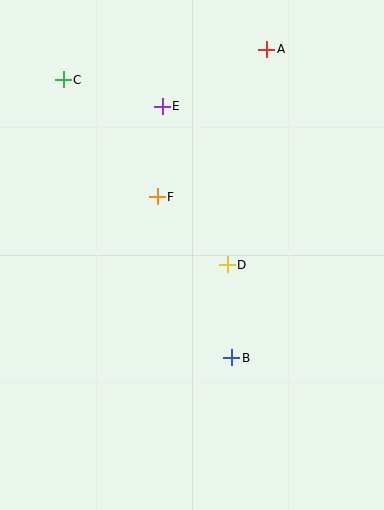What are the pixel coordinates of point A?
Point A is at (267, 49).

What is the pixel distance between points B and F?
The distance between B and F is 178 pixels.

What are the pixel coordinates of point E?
Point E is at (162, 106).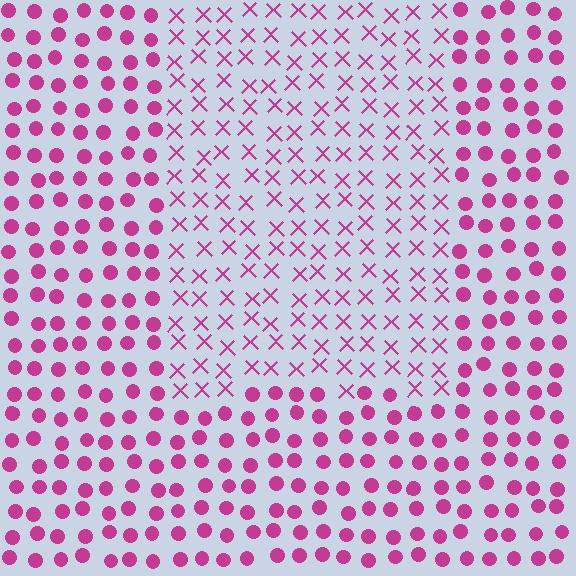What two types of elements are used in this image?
The image uses X marks inside the rectangle region and circles outside it.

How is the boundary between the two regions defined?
The boundary is defined by a change in element shape: X marks inside vs. circles outside. All elements share the same color and spacing.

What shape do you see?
I see a rectangle.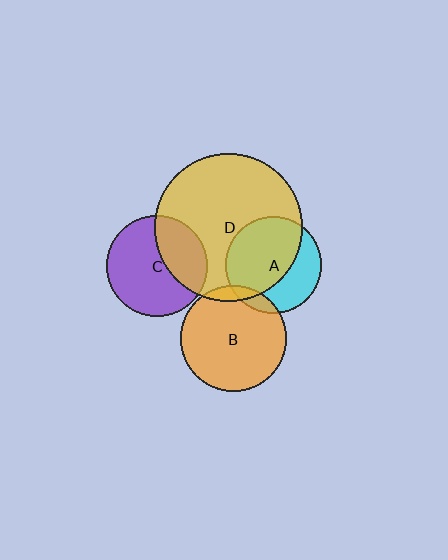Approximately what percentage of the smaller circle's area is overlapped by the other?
Approximately 35%.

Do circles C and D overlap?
Yes.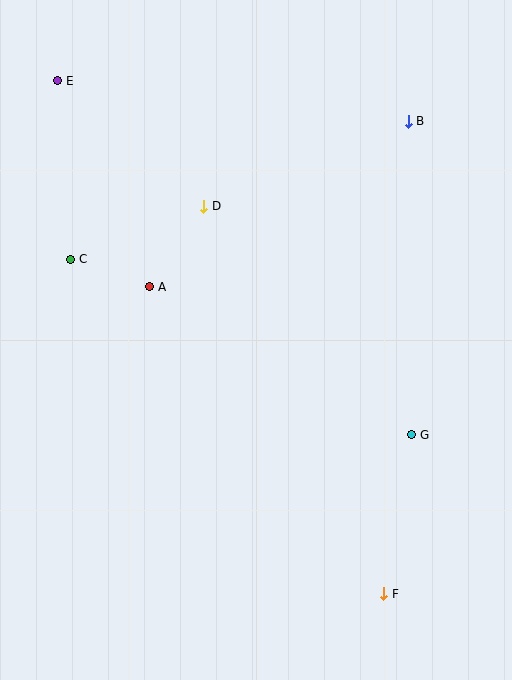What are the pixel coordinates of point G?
Point G is at (412, 435).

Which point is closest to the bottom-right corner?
Point F is closest to the bottom-right corner.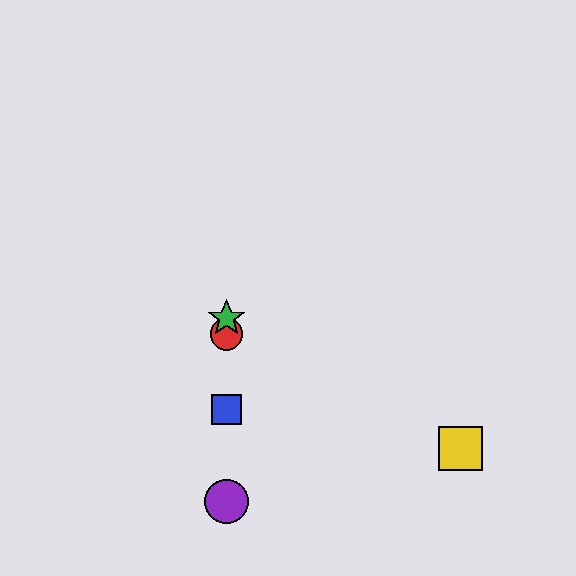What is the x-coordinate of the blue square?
The blue square is at x≈227.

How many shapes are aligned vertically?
4 shapes (the red circle, the blue square, the green star, the purple circle) are aligned vertically.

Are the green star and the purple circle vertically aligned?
Yes, both are at x≈227.